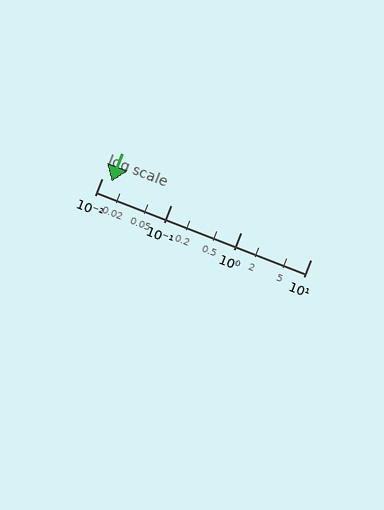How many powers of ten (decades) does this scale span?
The scale spans 3 decades, from 0.01 to 10.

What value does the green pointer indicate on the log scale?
The pointer indicates approximately 0.014.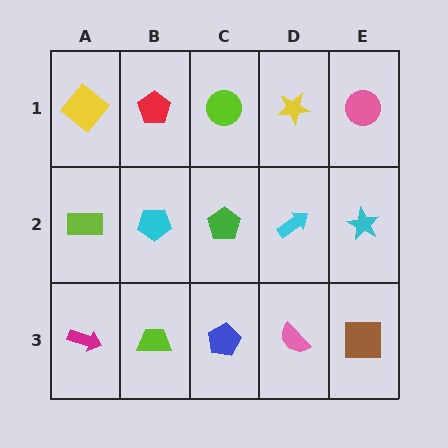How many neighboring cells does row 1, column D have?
3.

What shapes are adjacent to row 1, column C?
A green pentagon (row 2, column C), a red pentagon (row 1, column B), a yellow star (row 1, column D).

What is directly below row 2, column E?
A brown square.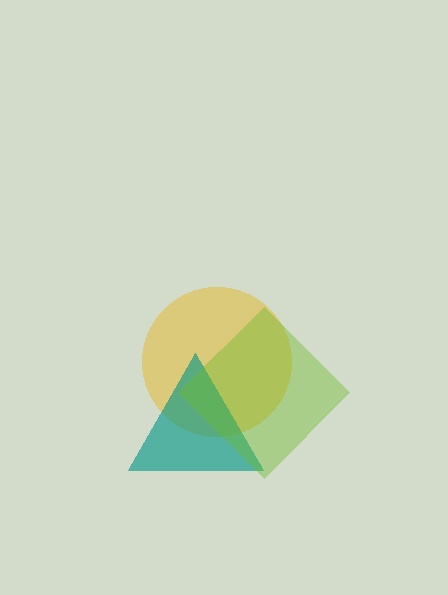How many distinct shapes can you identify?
There are 3 distinct shapes: a yellow circle, a teal triangle, a lime diamond.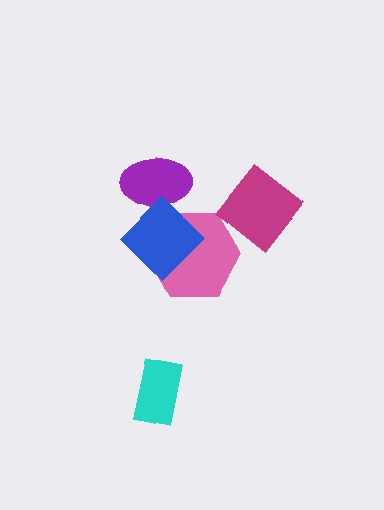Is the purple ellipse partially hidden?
Yes, it is partially covered by another shape.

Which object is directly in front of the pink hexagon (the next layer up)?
The magenta diamond is directly in front of the pink hexagon.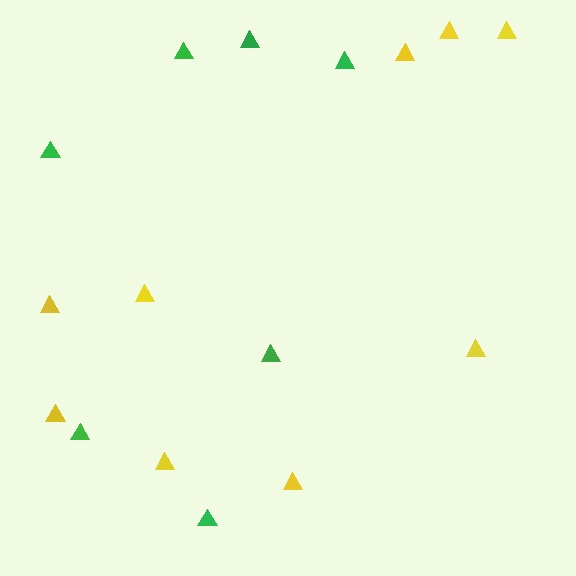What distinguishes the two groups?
There are 2 groups: one group of green triangles (7) and one group of yellow triangles (9).